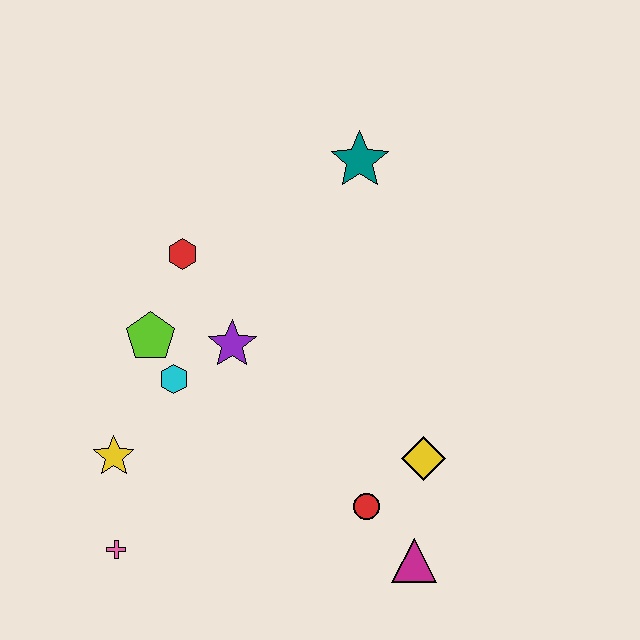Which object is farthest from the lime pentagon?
The magenta triangle is farthest from the lime pentagon.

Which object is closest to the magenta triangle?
The red circle is closest to the magenta triangle.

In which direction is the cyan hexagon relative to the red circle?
The cyan hexagon is to the left of the red circle.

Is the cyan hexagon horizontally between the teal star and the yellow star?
Yes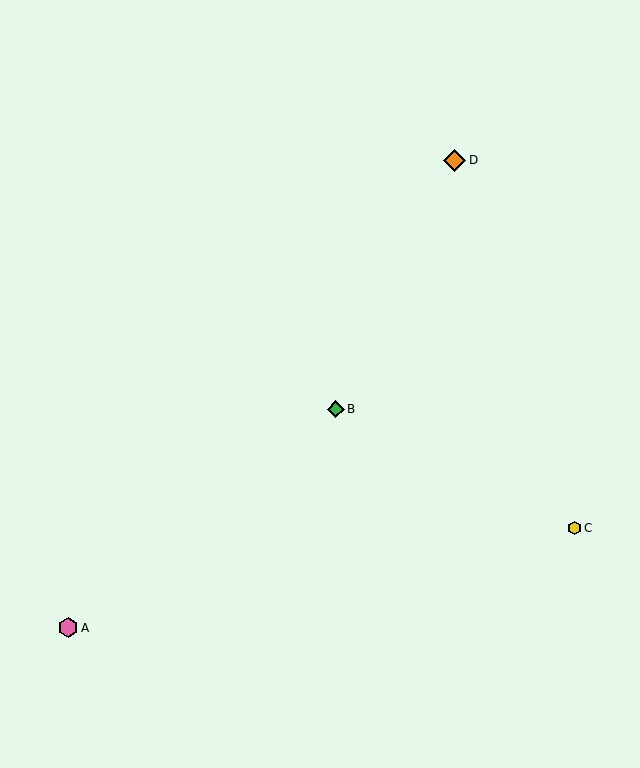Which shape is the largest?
The orange diamond (labeled D) is the largest.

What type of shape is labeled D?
Shape D is an orange diamond.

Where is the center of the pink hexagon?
The center of the pink hexagon is at (68, 628).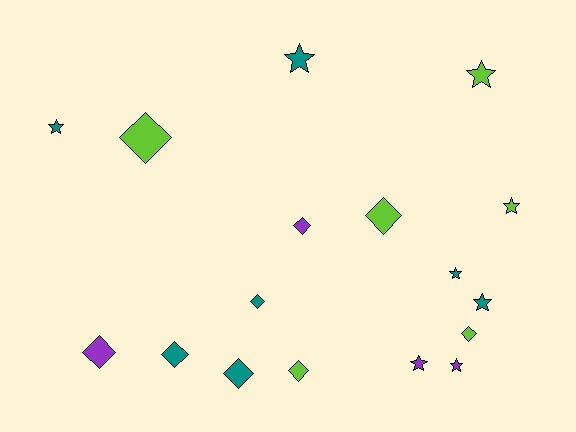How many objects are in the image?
There are 17 objects.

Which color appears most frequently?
Teal, with 7 objects.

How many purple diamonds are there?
There are 2 purple diamonds.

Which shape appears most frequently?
Diamond, with 9 objects.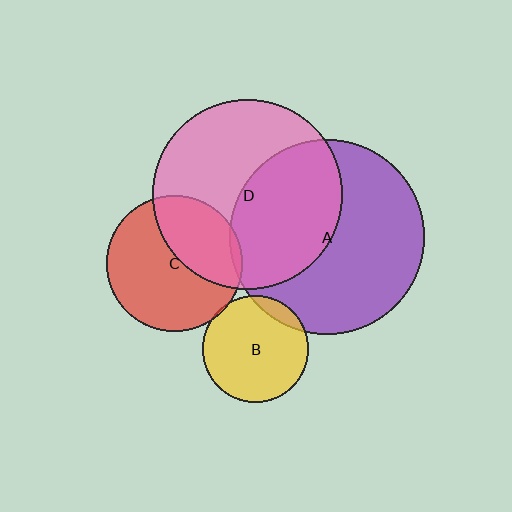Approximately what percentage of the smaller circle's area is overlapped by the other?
Approximately 10%.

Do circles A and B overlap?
Yes.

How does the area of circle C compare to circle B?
Approximately 1.6 times.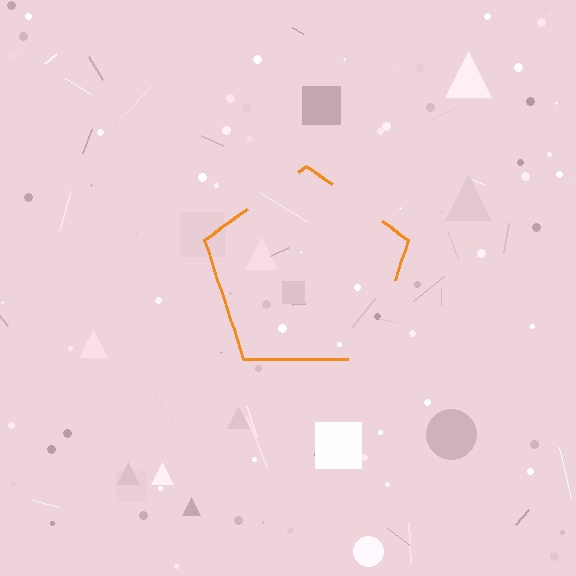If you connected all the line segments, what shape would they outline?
They would outline a pentagon.